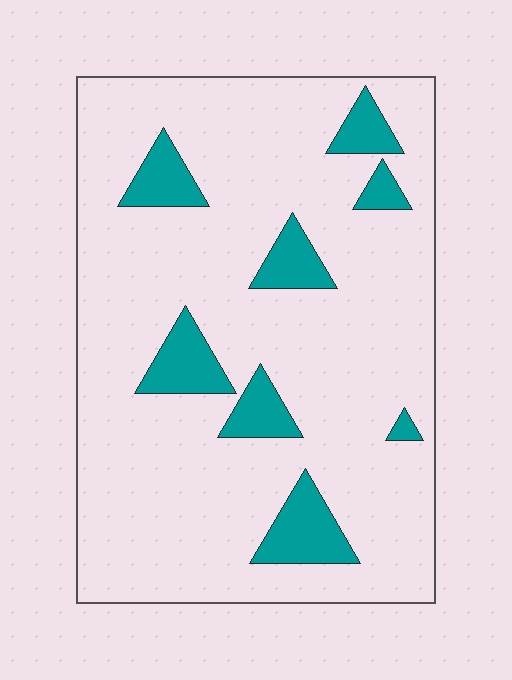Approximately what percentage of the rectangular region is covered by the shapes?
Approximately 15%.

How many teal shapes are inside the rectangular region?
8.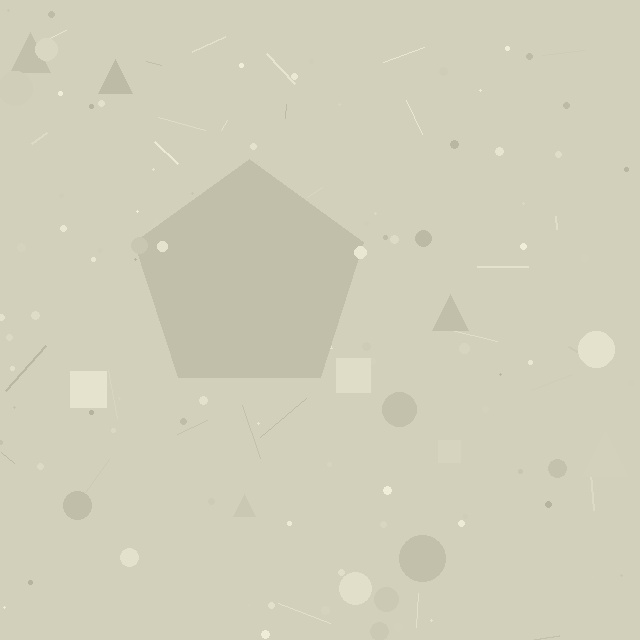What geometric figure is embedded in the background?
A pentagon is embedded in the background.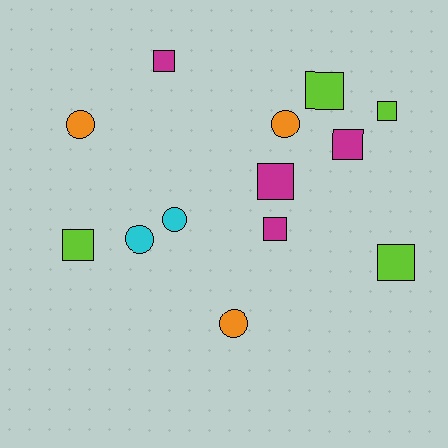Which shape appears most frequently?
Square, with 8 objects.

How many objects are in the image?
There are 13 objects.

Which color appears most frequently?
Lime, with 4 objects.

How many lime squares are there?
There are 4 lime squares.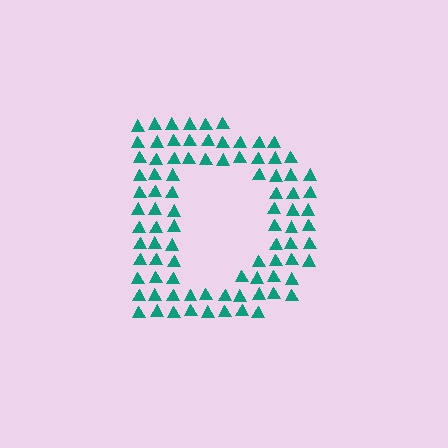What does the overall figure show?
The overall figure shows the letter D.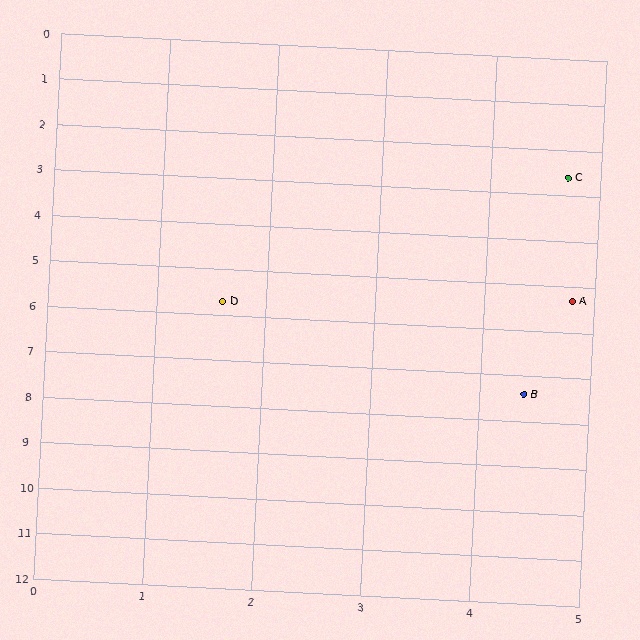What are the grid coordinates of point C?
Point C is at approximately (4.7, 2.6).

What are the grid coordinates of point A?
Point A is at approximately (4.8, 5.3).